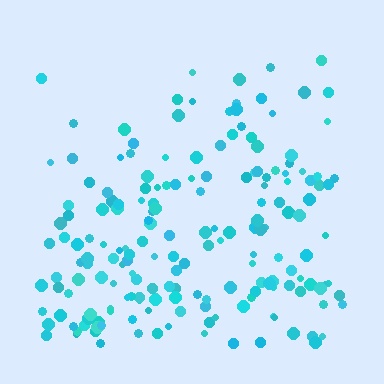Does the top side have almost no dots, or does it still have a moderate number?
Still a moderate number, just noticeably fewer than the bottom.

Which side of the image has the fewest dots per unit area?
The top.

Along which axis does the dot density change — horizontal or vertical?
Vertical.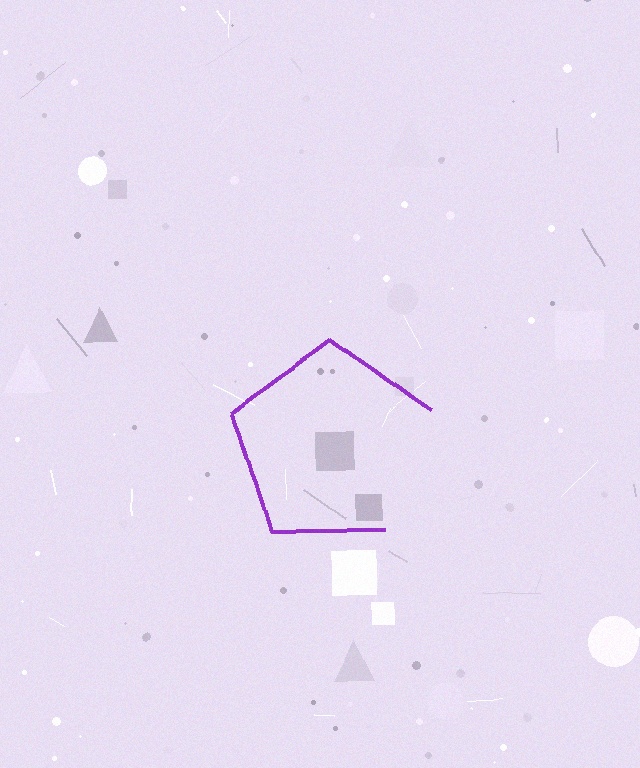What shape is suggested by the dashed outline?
The dashed outline suggests a pentagon.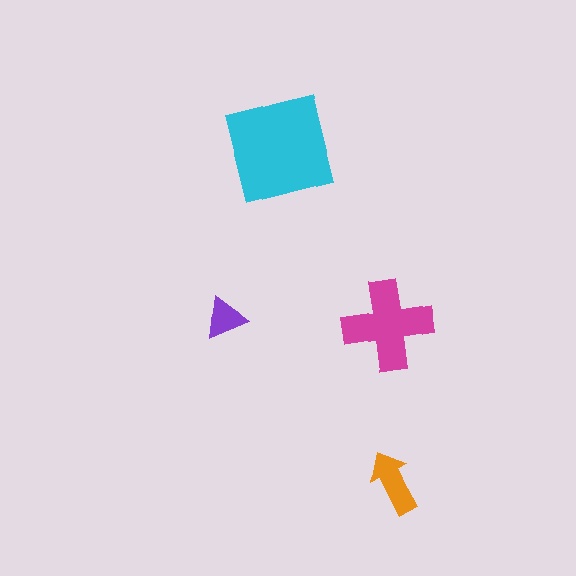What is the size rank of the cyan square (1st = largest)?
1st.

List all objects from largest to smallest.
The cyan square, the magenta cross, the orange arrow, the purple triangle.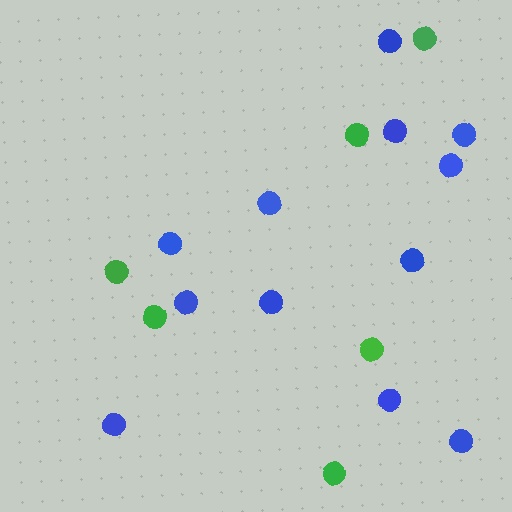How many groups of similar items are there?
There are 2 groups: one group of green circles (6) and one group of blue circles (12).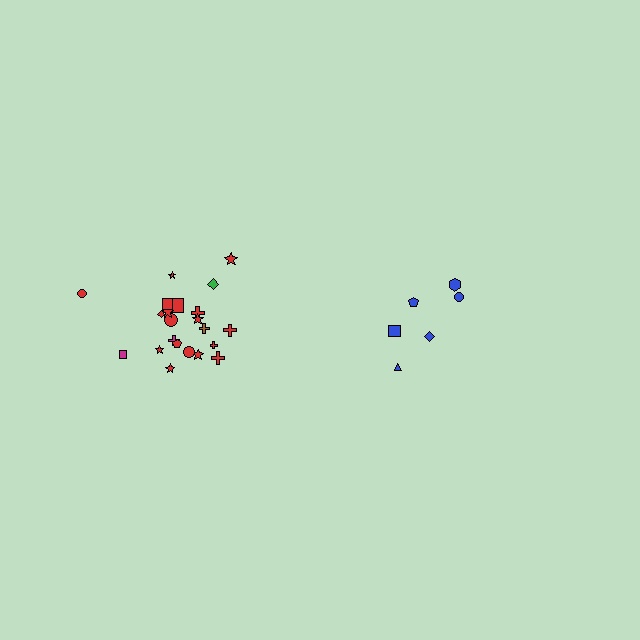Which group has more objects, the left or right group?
The left group.